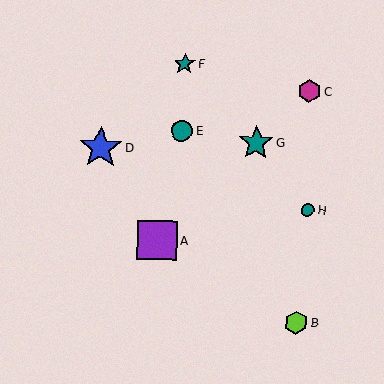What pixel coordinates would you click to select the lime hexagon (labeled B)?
Click at (296, 323) to select the lime hexagon B.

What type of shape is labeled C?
Shape C is a magenta hexagon.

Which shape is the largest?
The blue star (labeled D) is the largest.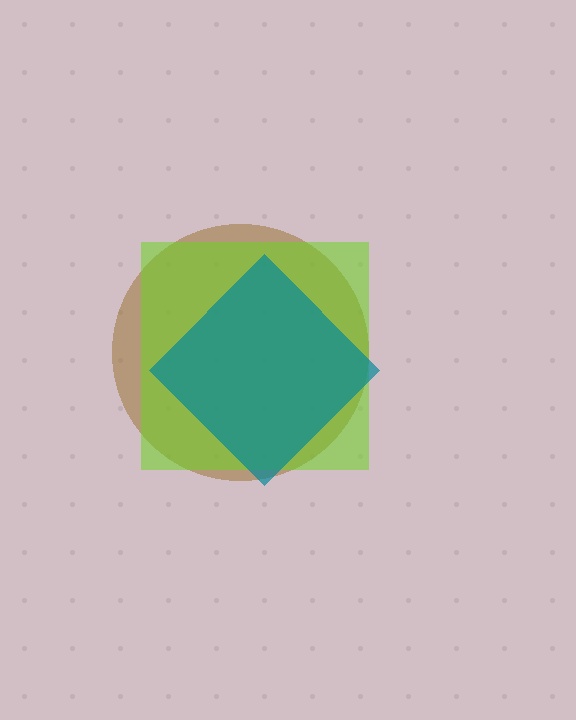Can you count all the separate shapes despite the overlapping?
Yes, there are 3 separate shapes.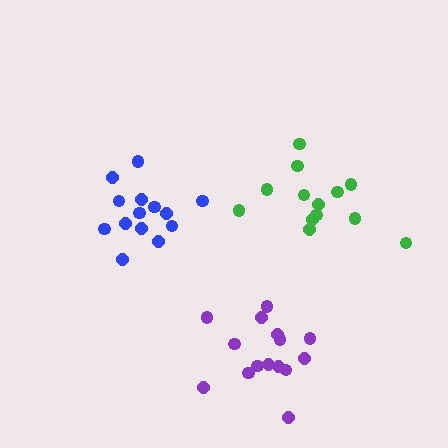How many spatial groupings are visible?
There are 3 spatial groupings.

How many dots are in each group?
Group 1: 15 dots, Group 2: 13 dots, Group 3: 14 dots (42 total).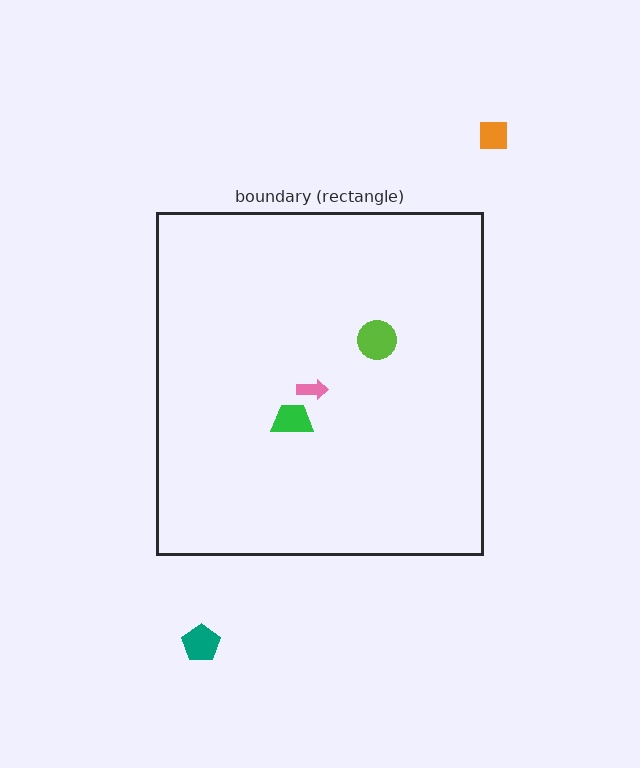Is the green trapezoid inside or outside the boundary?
Inside.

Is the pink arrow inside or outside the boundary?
Inside.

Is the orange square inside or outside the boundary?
Outside.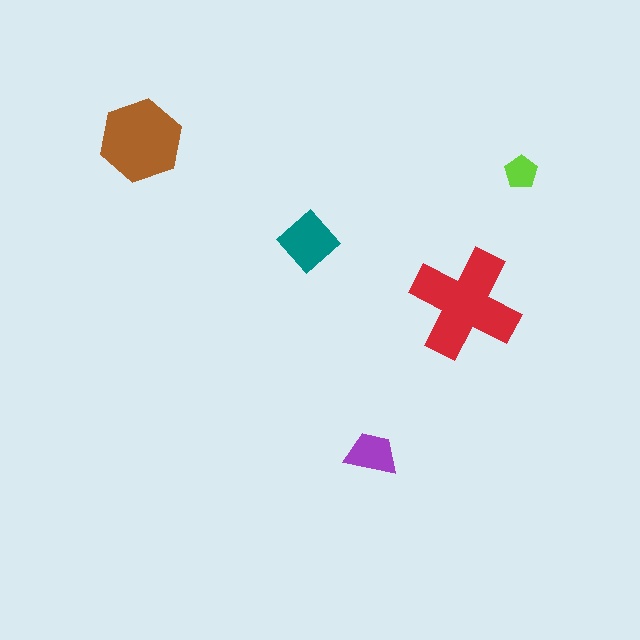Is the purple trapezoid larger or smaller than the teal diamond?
Smaller.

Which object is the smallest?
The lime pentagon.